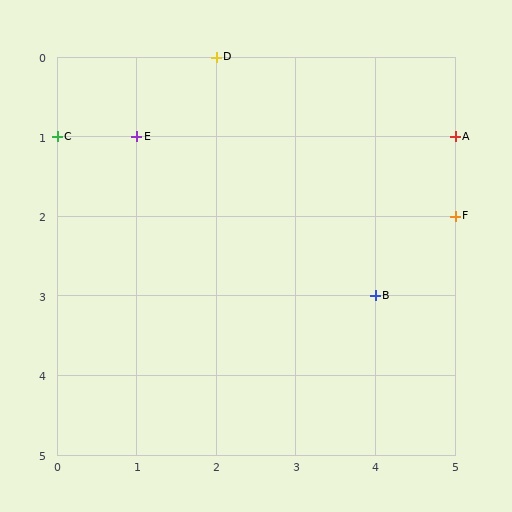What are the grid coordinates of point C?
Point C is at grid coordinates (0, 1).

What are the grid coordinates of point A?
Point A is at grid coordinates (5, 1).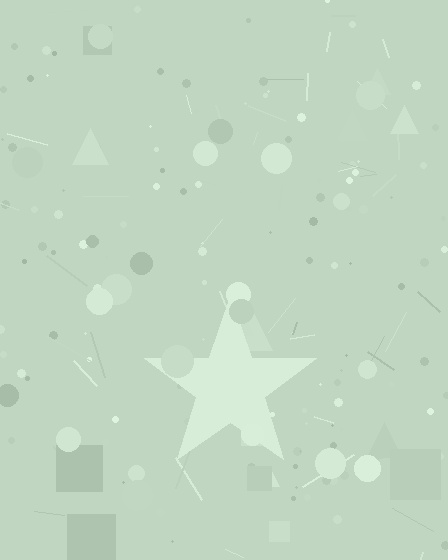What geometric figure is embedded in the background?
A star is embedded in the background.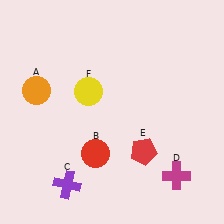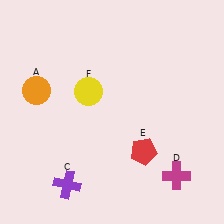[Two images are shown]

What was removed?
The red circle (B) was removed in Image 2.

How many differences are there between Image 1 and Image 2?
There is 1 difference between the two images.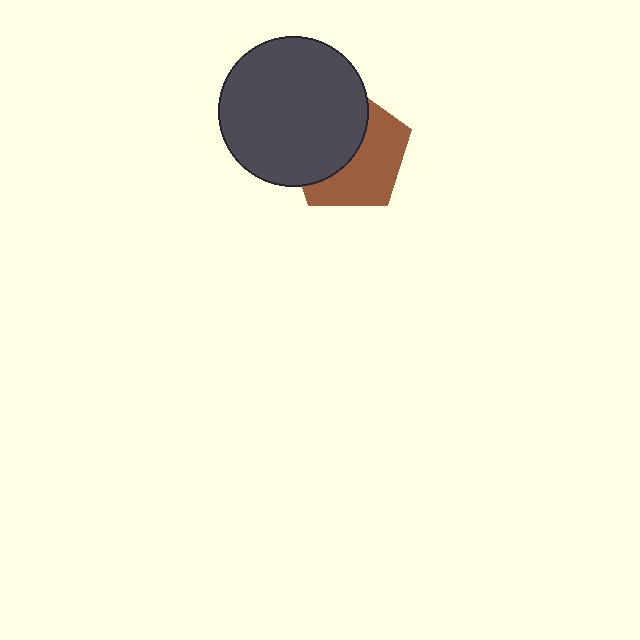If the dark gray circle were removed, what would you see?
You would see the complete brown pentagon.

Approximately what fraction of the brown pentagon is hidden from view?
Roughly 50% of the brown pentagon is hidden behind the dark gray circle.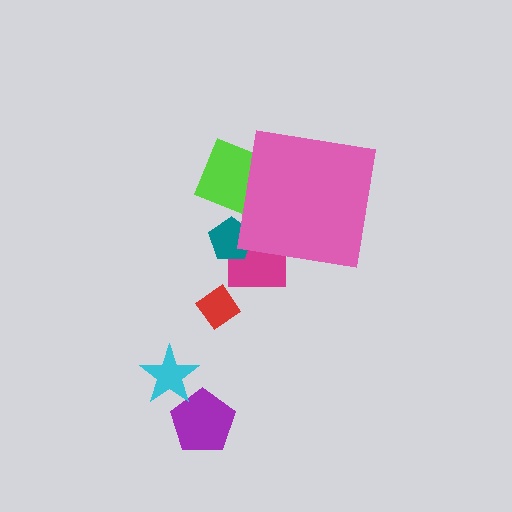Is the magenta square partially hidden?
Yes, the magenta square is partially hidden behind the pink square.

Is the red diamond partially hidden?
No, the red diamond is fully visible.